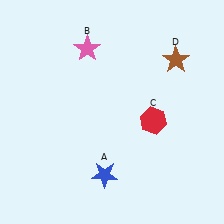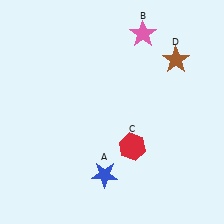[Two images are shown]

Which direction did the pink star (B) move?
The pink star (B) moved right.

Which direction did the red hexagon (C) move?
The red hexagon (C) moved down.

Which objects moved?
The objects that moved are: the pink star (B), the red hexagon (C).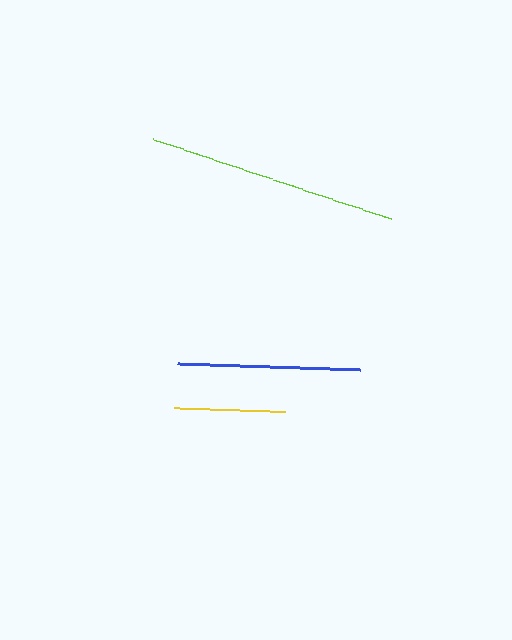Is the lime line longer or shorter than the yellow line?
The lime line is longer than the yellow line.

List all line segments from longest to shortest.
From longest to shortest: lime, blue, yellow.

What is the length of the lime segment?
The lime segment is approximately 252 pixels long.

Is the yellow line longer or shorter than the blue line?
The blue line is longer than the yellow line.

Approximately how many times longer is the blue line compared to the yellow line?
The blue line is approximately 1.6 times the length of the yellow line.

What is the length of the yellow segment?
The yellow segment is approximately 111 pixels long.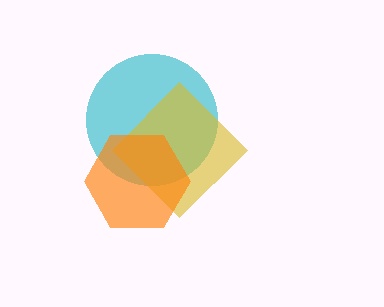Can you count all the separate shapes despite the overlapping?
Yes, there are 3 separate shapes.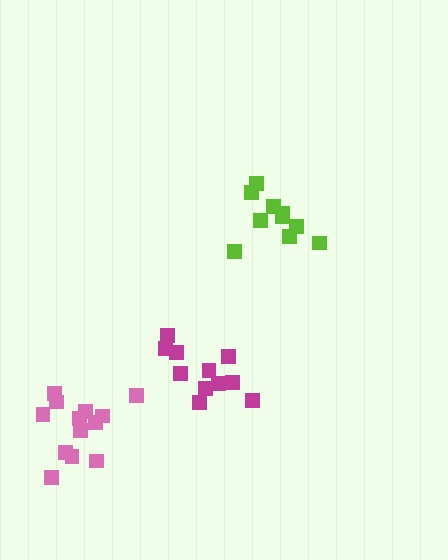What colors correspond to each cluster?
The clusters are colored: magenta, pink, lime.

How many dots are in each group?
Group 1: 11 dots, Group 2: 13 dots, Group 3: 10 dots (34 total).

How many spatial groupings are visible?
There are 3 spatial groupings.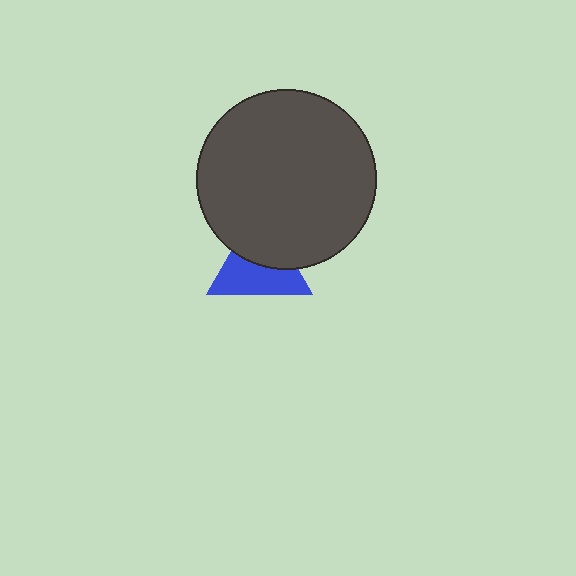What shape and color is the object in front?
The object in front is a dark gray circle.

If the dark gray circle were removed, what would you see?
You would see the complete blue triangle.